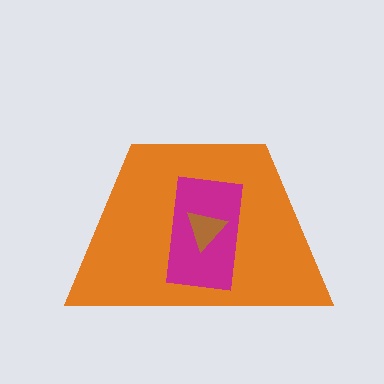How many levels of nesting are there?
3.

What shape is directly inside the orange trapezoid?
The magenta rectangle.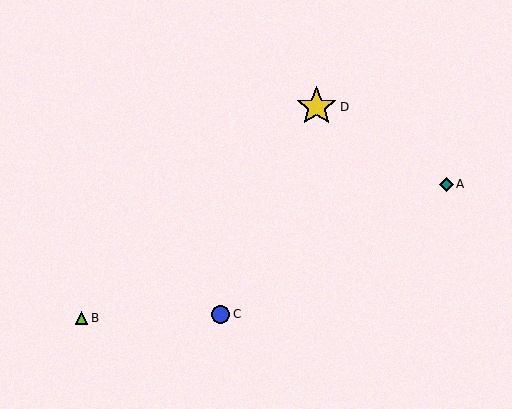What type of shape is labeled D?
Shape D is a yellow star.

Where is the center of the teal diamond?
The center of the teal diamond is at (446, 184).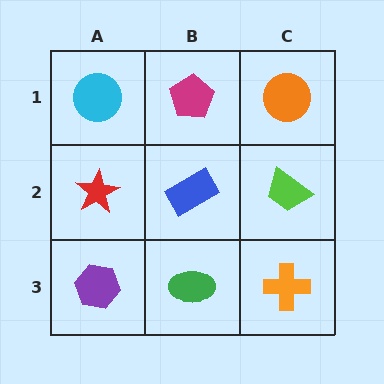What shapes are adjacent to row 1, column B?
A blue rectangle (row 2, column B), a cyan circle (row 1, column A), an orange circle (row 1, column C).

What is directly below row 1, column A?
A red star.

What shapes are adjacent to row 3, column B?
A blue rectangle (row 2, column B), a purple hexagon (row 3, column A), an orange cross (row 3, column C).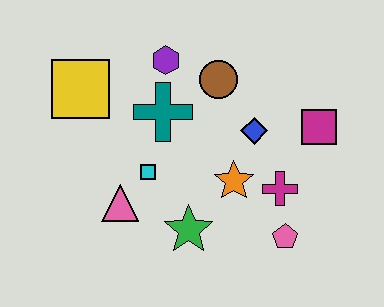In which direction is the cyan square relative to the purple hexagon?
The cyan square is below the purple hexagon.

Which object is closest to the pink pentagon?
The magenta cross is closest to the pink pentagon.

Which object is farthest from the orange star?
The yellow square is farthest from the orange star.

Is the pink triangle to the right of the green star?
No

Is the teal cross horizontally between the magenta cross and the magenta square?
No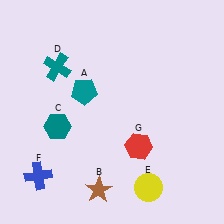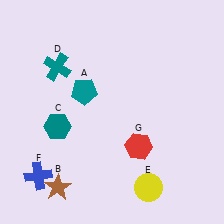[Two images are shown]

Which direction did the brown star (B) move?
The brown star (B) moved left.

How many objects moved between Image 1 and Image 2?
1 object moved between the two images.